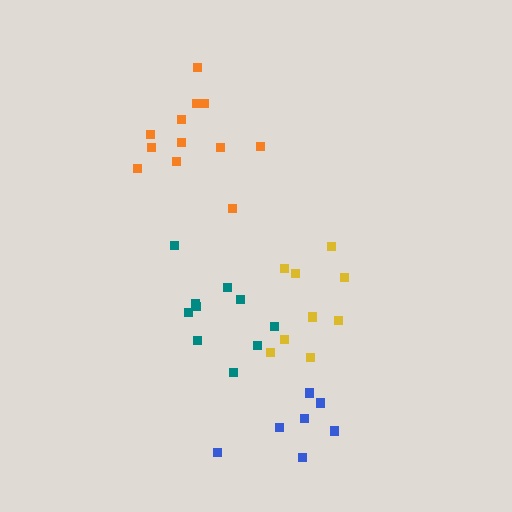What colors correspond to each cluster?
The clusters are colored: orange, blue, yellow, teal.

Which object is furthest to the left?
The orange cluster is leftmost.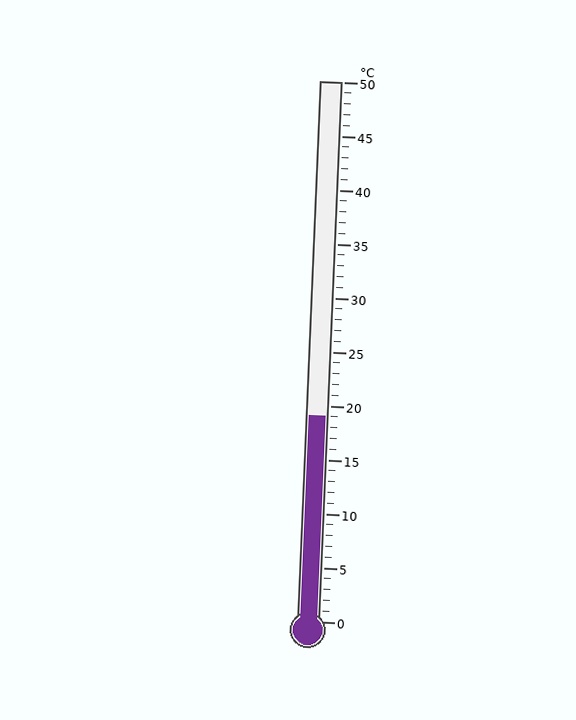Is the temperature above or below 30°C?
The temperature is below 30°C.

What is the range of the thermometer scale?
The thermometer scale ranges from 0°C to 50°C.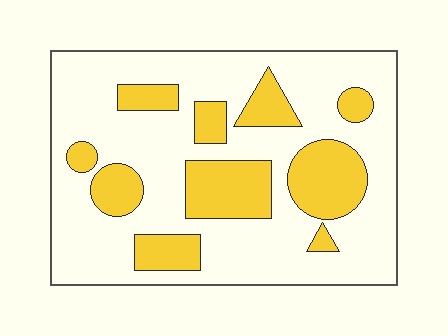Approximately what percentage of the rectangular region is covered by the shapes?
Approximately 30%.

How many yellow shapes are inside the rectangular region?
10.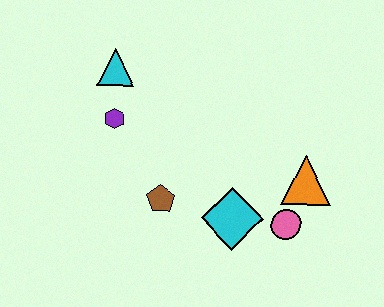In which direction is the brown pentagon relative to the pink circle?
The brown pentagon is to the left of the pink circle.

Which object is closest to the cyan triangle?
The purple hexagon is closest to the cyan triangle.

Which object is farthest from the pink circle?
The cyan triangle is farthest from the pink circle.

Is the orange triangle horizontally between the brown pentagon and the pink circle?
No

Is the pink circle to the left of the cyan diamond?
No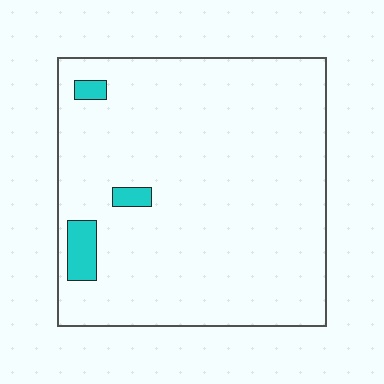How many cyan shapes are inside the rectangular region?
3.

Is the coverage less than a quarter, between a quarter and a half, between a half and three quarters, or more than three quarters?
Less than a quarter.